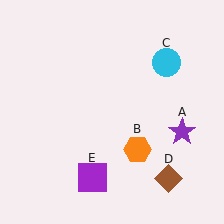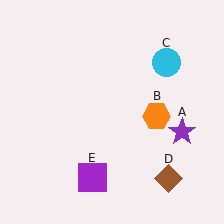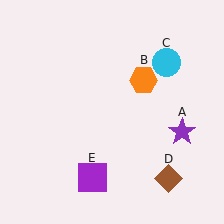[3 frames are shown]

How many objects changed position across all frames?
1 object changed position: orange hexagon (object B).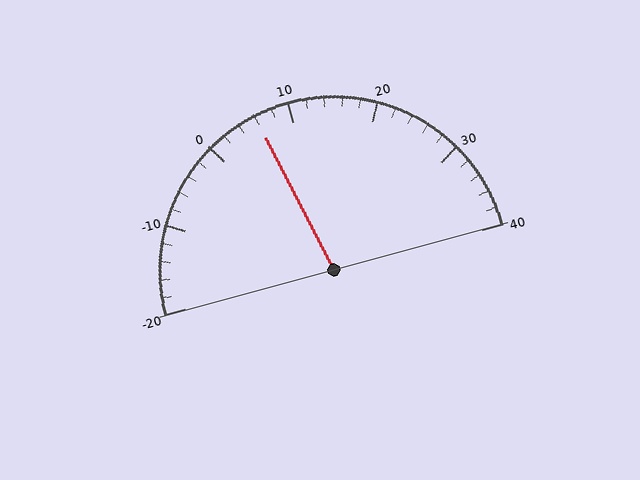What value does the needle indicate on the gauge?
The needle indicates approximately 6.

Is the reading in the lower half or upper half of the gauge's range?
The reading is in the lower half of the range (-20 to 40).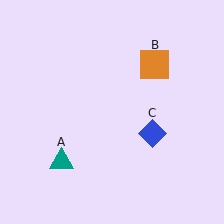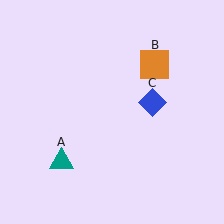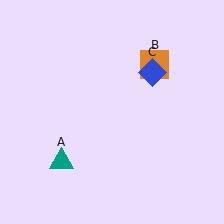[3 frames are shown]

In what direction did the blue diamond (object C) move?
The blue diamond (object C) moved up.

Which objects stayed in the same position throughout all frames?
Teal triangle (object A) and orange square (object B) remained stationary.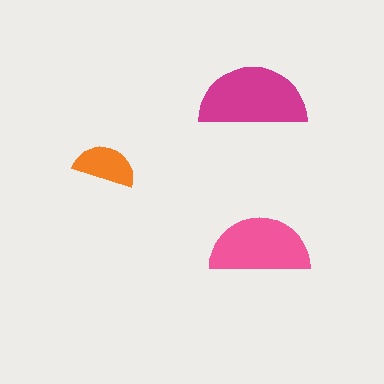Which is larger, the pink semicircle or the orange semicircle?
The pink one.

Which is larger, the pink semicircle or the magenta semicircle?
The magenta one.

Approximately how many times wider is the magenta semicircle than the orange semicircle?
About 1.5 times wider.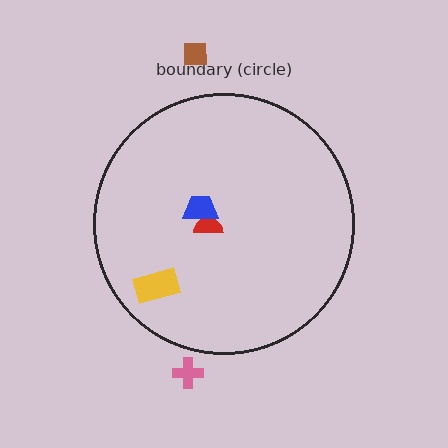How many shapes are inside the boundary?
3 inside, 2 outside.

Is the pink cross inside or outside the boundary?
Outside.